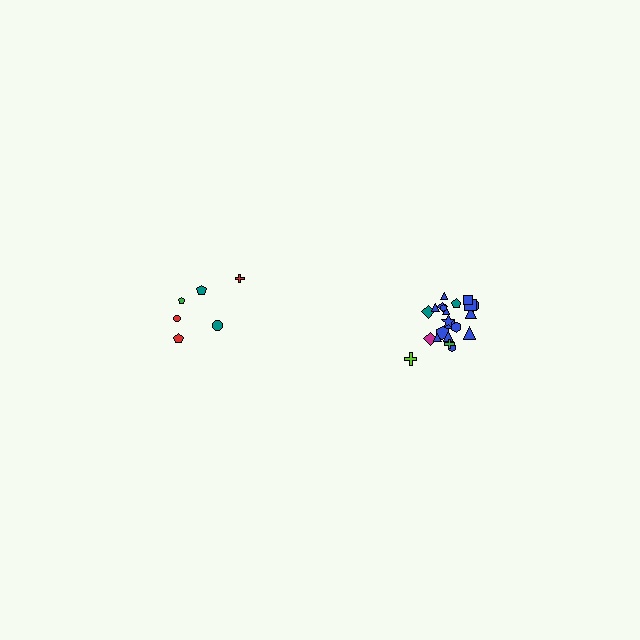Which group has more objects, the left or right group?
The right group.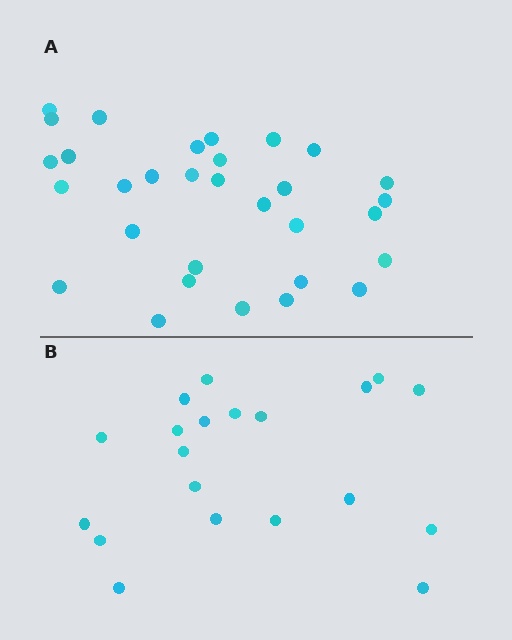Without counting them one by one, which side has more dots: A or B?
Region A (the top region) has more dots.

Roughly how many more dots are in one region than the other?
Region A has roughly 12 or so more dots than region B.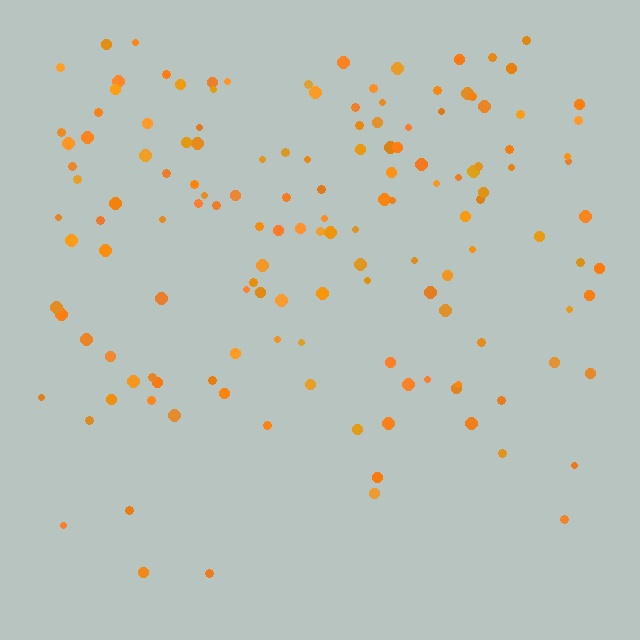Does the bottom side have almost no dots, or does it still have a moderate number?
Still a moderate number, just noticeably fewer than the top.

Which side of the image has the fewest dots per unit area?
The bottom.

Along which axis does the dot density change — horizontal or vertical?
Vertical.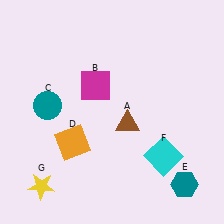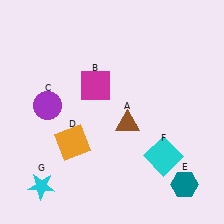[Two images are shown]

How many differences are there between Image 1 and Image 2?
There are 2 differences between the two images.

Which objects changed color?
C changed from teal to purple. G changed from yellow to cyan.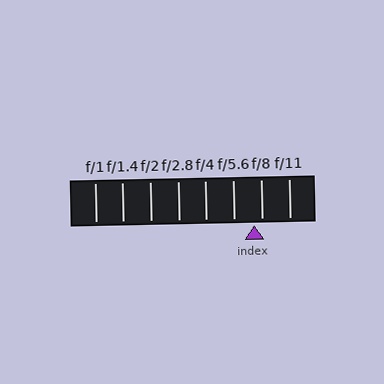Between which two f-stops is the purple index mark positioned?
The index mark is between f/5.6 and f/8.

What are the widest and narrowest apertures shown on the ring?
The widest aperture shown is f/1 and the narrowest is f/11.